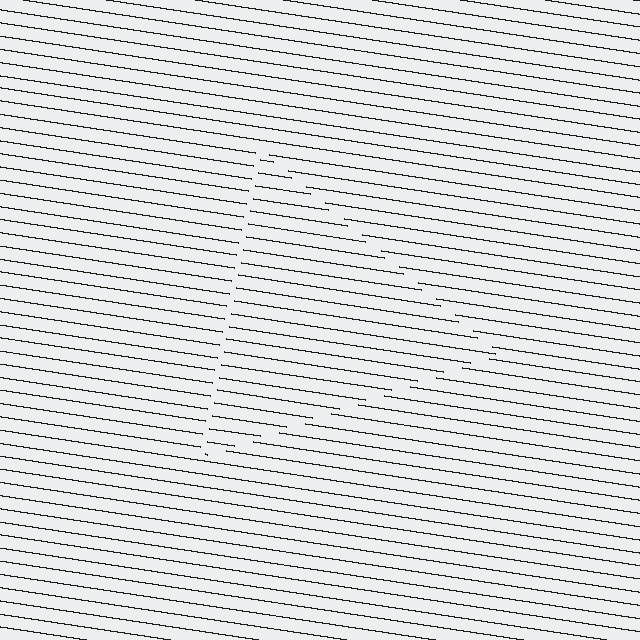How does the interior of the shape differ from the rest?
The interior of the shape contains the same grating, shifted by half a period — the contour is defined by the phase discontinuity where line-ends from the inner and outer gratings abut.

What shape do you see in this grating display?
An illusory triangle. The interior of the shape contains the same grating, shifted by half a period — the contour is defined by the phase discontinuity where line-ends from the inner and outer gratings abut.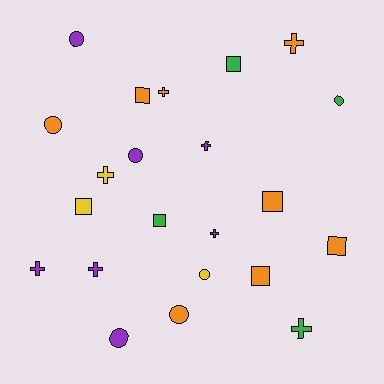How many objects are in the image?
There are 22 objects.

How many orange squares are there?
There are 4 orange squares.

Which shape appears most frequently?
Cross, with 8 objects.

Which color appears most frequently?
Orange, with 8 objects.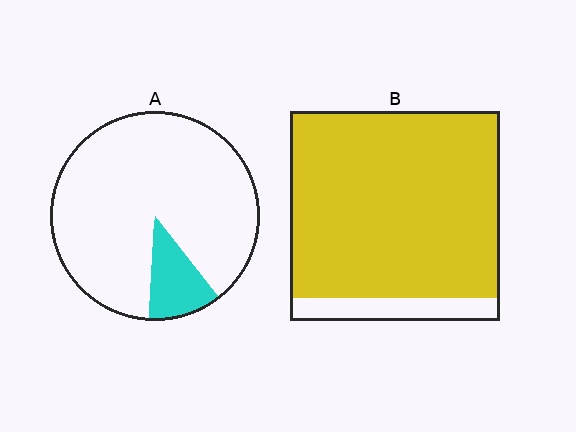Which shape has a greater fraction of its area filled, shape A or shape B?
Shape B.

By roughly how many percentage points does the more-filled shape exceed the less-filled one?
By roughly 75 percentage points (B over A).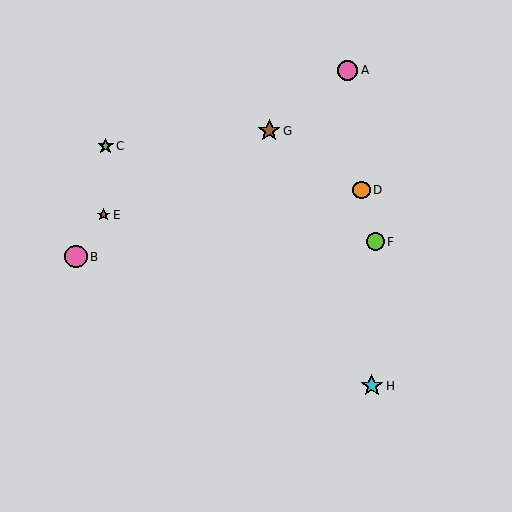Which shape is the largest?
The brown star (labeled G) is the largest.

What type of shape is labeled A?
Shape A is a pink circle.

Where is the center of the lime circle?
The center of the lime circle is at (375, 242).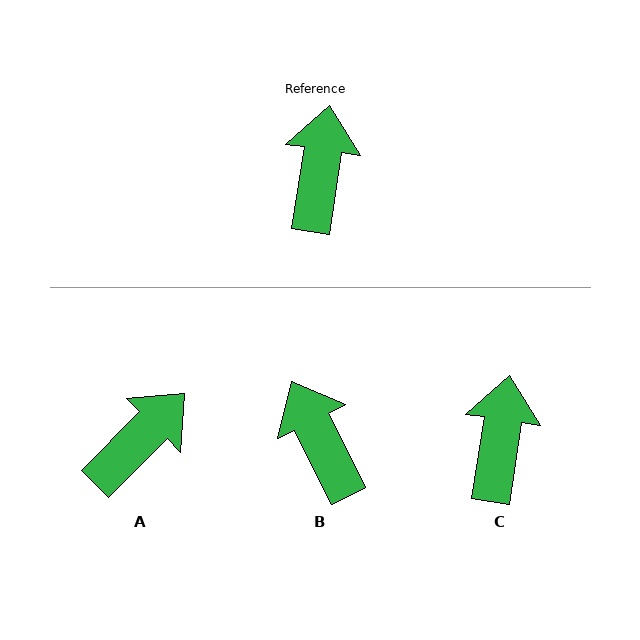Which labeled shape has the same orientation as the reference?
C.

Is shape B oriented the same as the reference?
No, it is off by about 36 degrees.